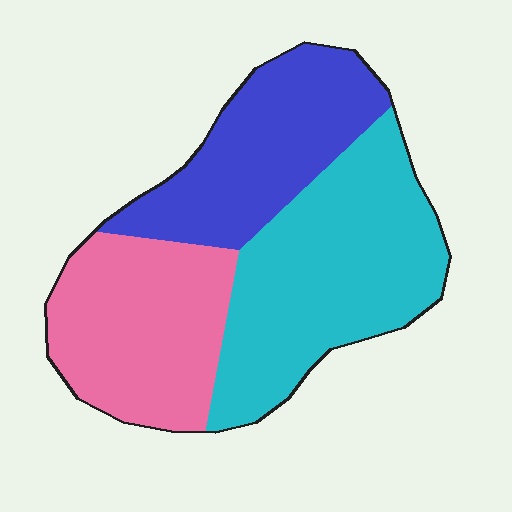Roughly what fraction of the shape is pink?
Pink covers about 30% of the shape.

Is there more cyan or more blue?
Cyan.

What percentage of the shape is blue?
Blue takes up about one quarter (1/4) of the shape.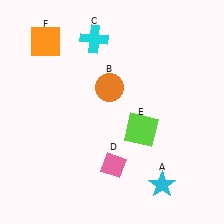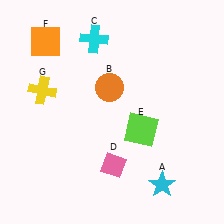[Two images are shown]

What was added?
A yellow cross (G) was added in Image 2.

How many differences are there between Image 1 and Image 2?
There is 1 difference between the two images.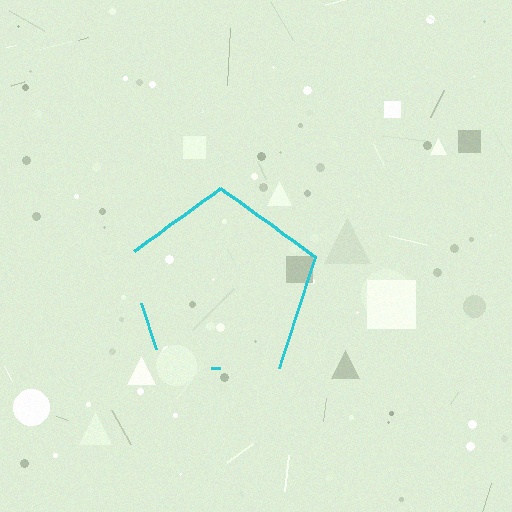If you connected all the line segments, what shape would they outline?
They would outline a pentagon.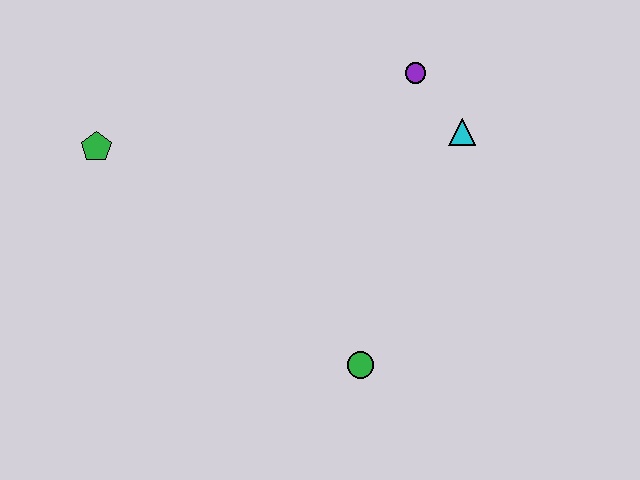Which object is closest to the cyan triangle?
The purple circle is closest to the cyan triangle.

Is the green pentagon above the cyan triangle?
No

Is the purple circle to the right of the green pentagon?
Yes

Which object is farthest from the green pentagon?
The cyan triangle is farthest from the green pentagon.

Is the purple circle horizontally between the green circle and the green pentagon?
No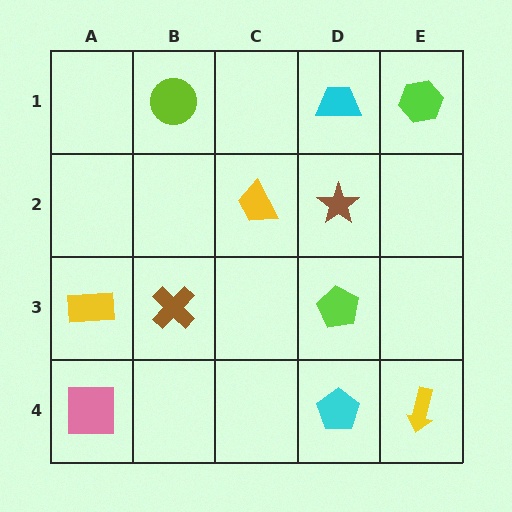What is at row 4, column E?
A yellow arrow.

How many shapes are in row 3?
3 shapes.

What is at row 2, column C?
A yellow trapezoid.